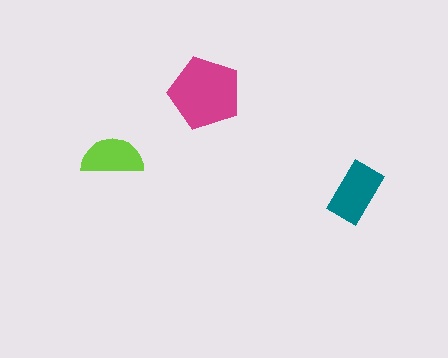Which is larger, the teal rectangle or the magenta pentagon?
The magenta pentagon.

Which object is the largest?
The magenta pentagon.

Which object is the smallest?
The lime semicircle.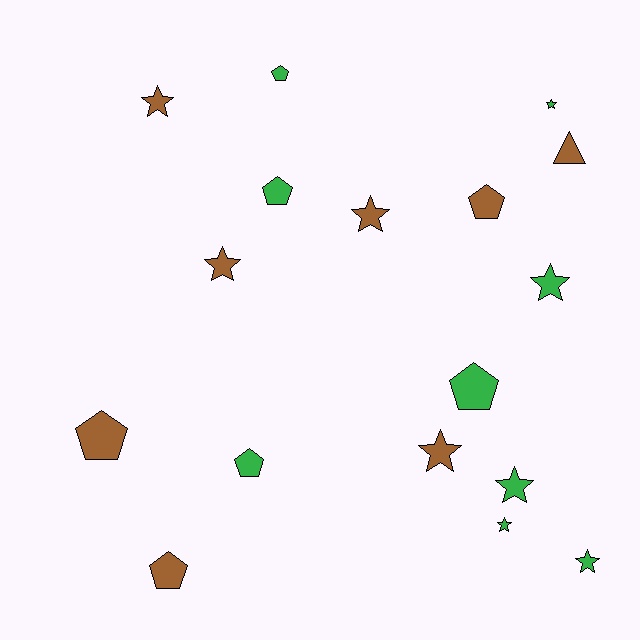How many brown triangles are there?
There is 1 brown triangle.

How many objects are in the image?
There are 17 objects.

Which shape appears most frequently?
Star, with 9 objects.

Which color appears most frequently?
Green, with 9 objects.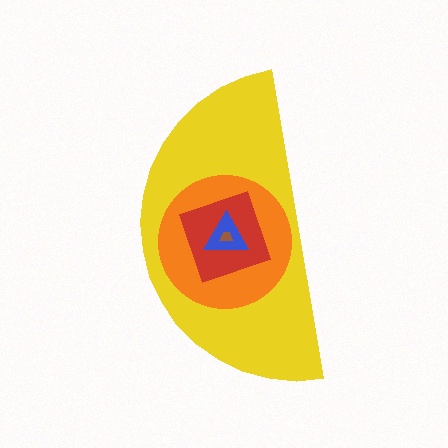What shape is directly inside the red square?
The blue triangle.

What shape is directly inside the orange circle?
The red square.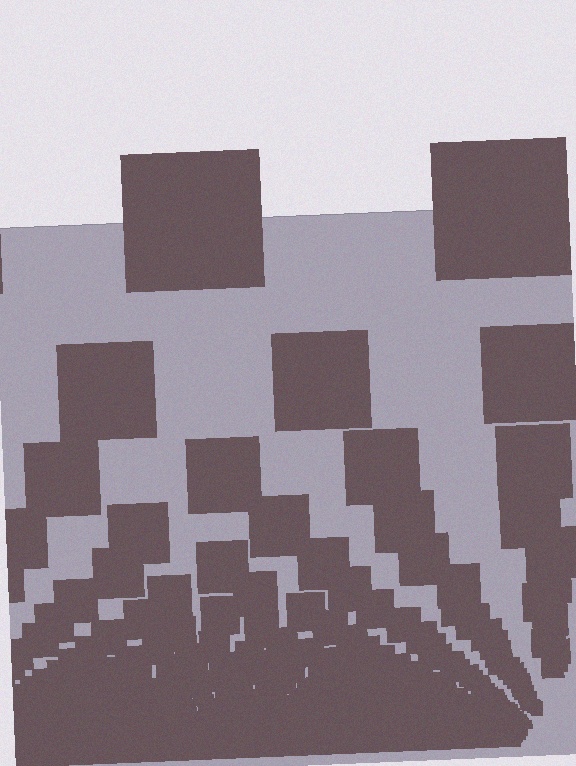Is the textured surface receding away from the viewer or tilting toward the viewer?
The surface appears to tilt toward the viewer. Texture elements get larger and sparser toward the top.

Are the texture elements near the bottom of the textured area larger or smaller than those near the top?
Smaller. The gradient is inverted — elements near the bottom are smaller and denser.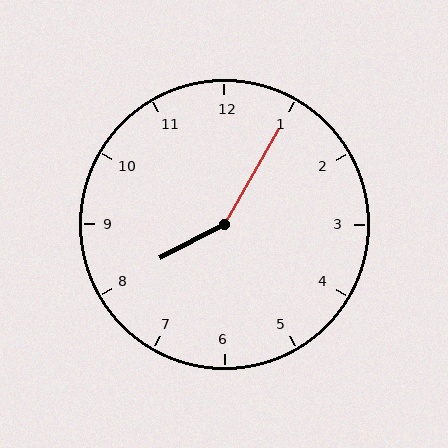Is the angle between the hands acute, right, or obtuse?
It is obtuse.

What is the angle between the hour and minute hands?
Approximately 148 degrees.